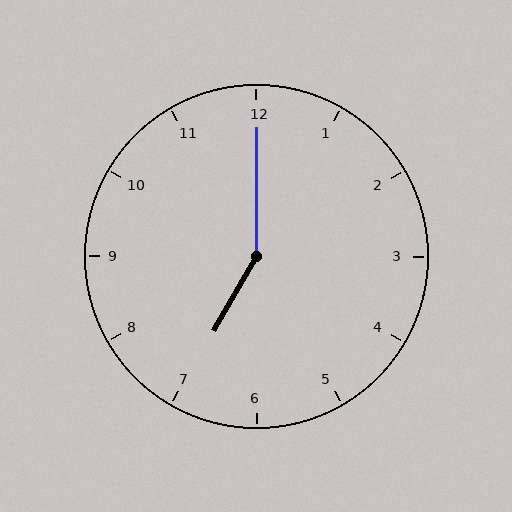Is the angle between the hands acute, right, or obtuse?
It is obtuse.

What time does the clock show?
7:00.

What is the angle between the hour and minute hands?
Approximately 150 degrees.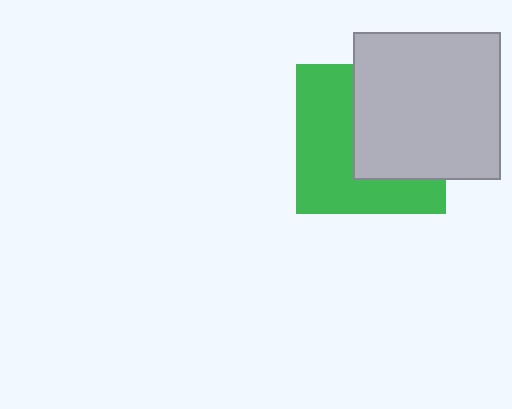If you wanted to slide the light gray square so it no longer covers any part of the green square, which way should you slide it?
Slide it right — that is the most direct way to separate the two shapes.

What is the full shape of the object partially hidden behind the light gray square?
The partially hidden object is a green square.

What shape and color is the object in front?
The object in front is a light gray square.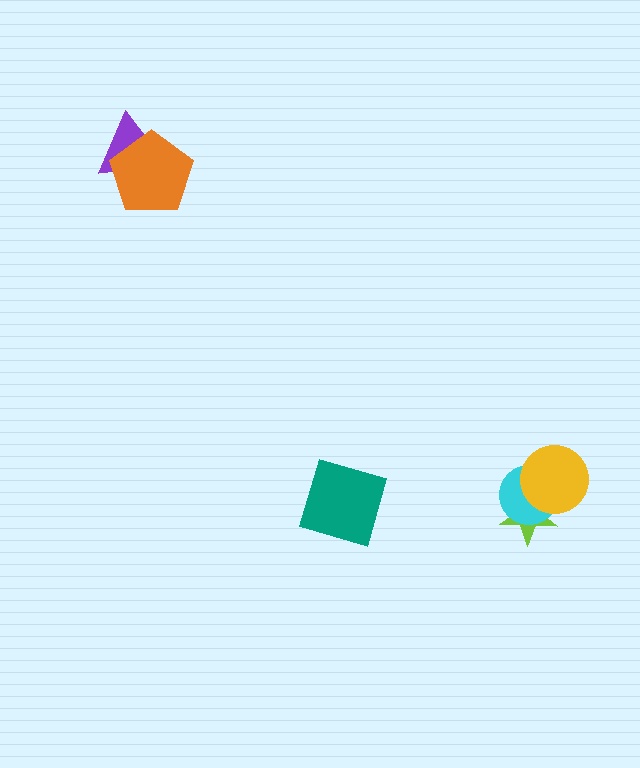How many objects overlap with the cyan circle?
2 objects overlap with the cyan circle.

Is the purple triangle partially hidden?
Yes, it is partially covered by another shape.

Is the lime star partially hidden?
Yes, it is partially covered by another shape.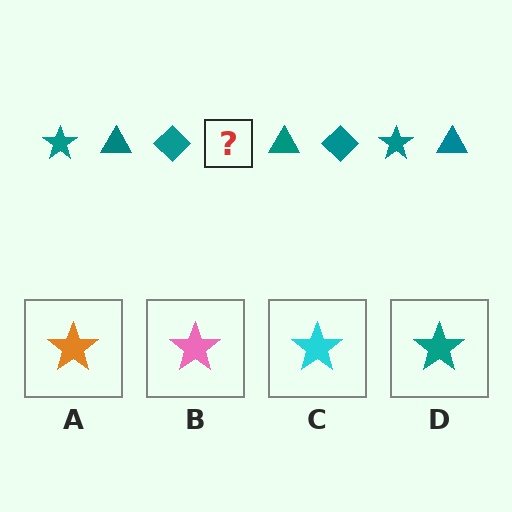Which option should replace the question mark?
Option D.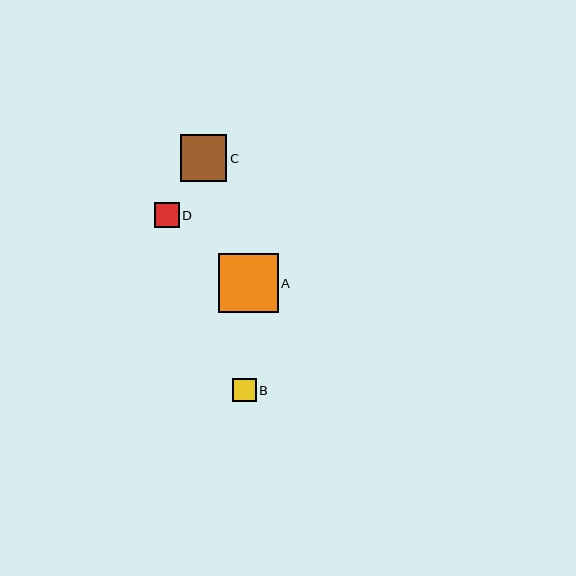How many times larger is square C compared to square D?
Square C is approximately 1.9 times the size of square D.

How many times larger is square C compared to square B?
Square C is approximately 2.0 times the size of square B.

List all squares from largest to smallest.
From largest to smallest: A, C, D, B.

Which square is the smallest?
Square B is the smallest with a size of approximately 24 pixels.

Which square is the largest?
Square A is the largest with a size of approximately 59 pixels.